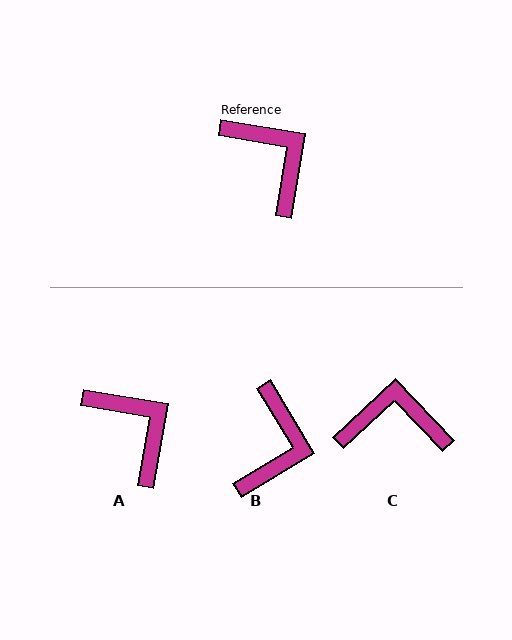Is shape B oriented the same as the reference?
No, it is off by about 49 degrees.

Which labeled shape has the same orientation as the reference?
A.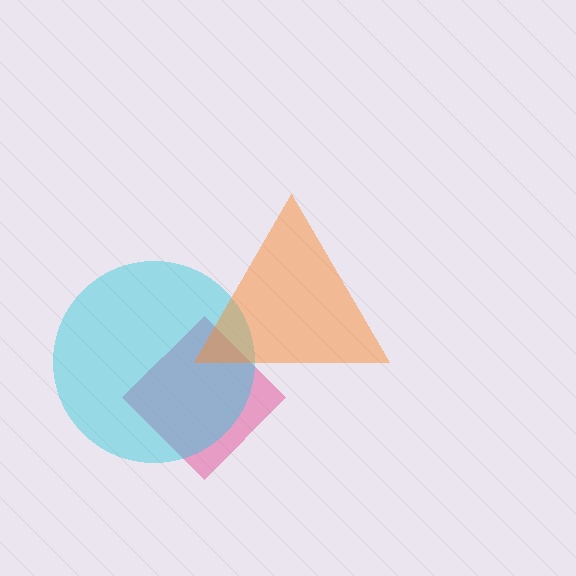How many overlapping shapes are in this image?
There are 3 overlapping shapes in the image.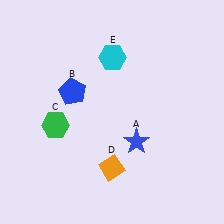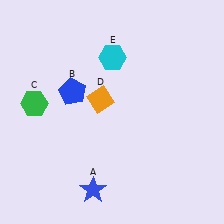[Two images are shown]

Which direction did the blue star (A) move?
The blue star (A) moved down.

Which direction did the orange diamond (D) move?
The orange diamond (D) moved up.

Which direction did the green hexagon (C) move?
The green hexagon (C) moved up.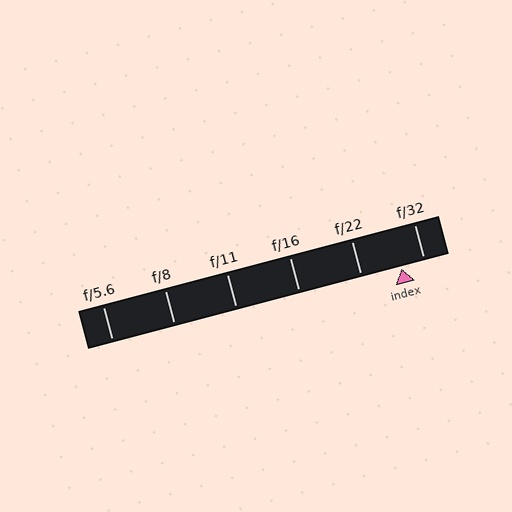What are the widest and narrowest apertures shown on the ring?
The widest aperture shown is f/5.6 and the narrowest is f/32.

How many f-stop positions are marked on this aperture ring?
There are 6 f-stop positions marked.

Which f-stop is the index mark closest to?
The index mark is closest to f/32.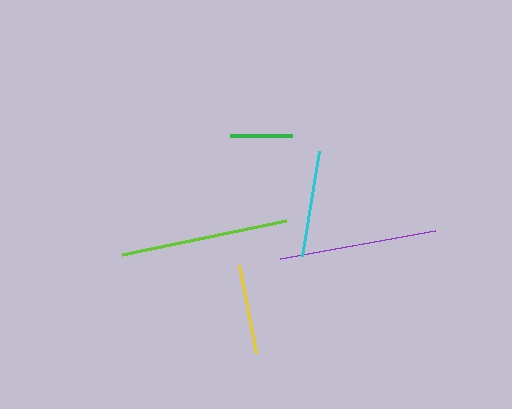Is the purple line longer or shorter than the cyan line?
The purple line is longer than the cyan line.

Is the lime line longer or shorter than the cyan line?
The lime line is longer than the cyan line.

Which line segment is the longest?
The lime line is the longest at approximately 167 pixels.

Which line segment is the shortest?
The green line is the shortest at approximately 62 pixels.